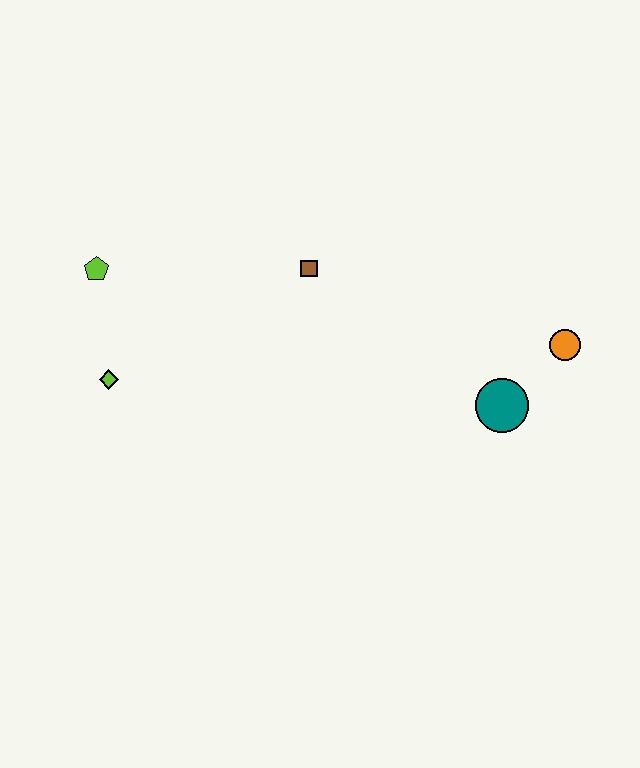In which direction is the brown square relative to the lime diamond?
The brown square is to the right of the lime diamond.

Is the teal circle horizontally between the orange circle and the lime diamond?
Yes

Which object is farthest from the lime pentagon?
The orange circle is farthest from the lime pentagon.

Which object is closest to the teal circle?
The orange circle is closest to the teal circle.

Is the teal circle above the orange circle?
No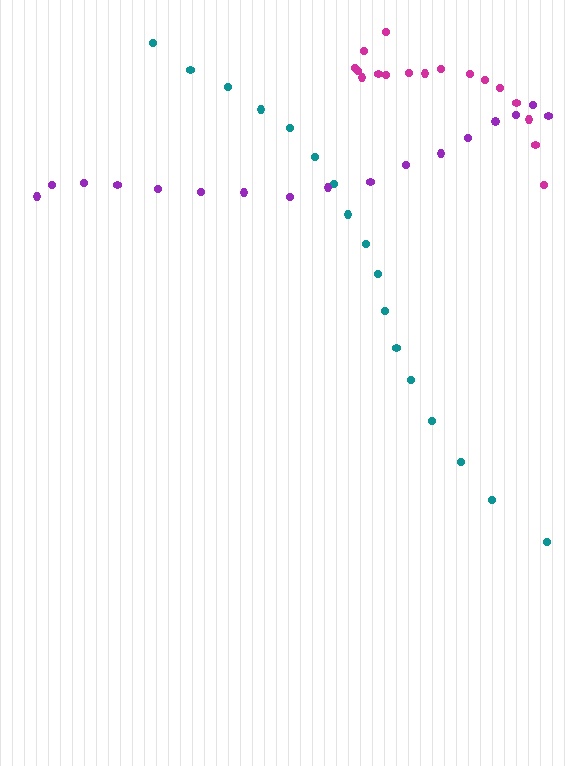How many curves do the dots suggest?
There are 3 distinct paths.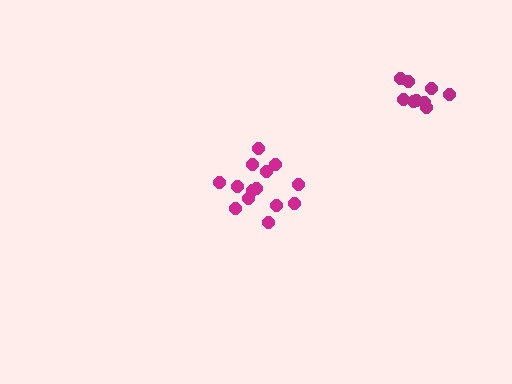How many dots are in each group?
Group 1: 9 dots, Group 2: 14 dots (23 total).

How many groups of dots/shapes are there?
There are 2 groups.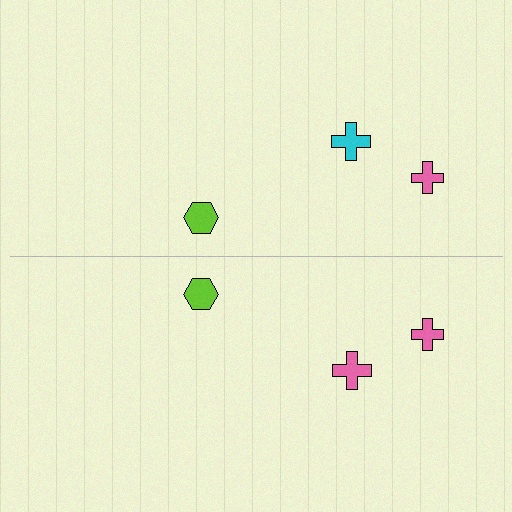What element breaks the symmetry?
The pink cross on the bottom side breaks the symmetry — its mirror counterpart is cyan.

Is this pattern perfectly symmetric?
No, the pattern is not perfectly symmetric. The pink cross on the bottom side breaks the symmetry — its mirror counterpart is cyan.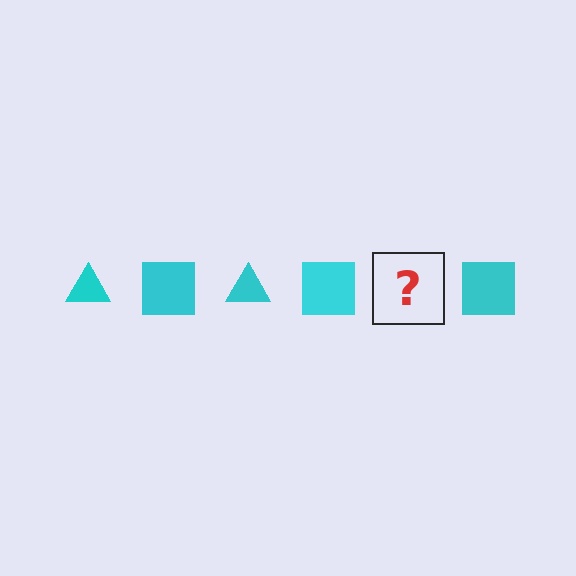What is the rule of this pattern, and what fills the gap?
The rule is that the pattern cycles through triangle, square shapes in cyan. The gap should be filled with a cyan triangle.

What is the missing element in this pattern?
The missing element is a cyan triangle.